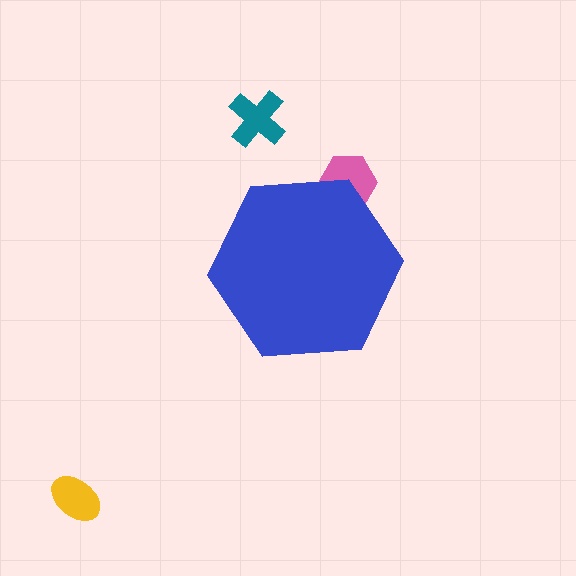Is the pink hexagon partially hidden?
Yes, the pink hexagon is partially hidden behind the blue hexagon.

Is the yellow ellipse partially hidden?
No, the yellow ellipse is fully visible.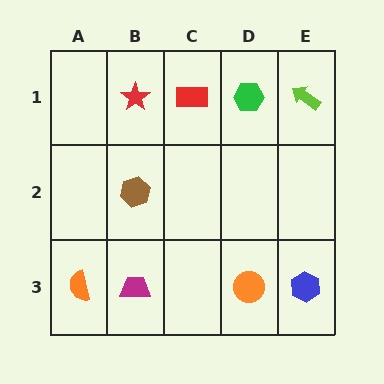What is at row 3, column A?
An orange semicircle.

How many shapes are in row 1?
4 shapes.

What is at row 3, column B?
A magenta trapezoid.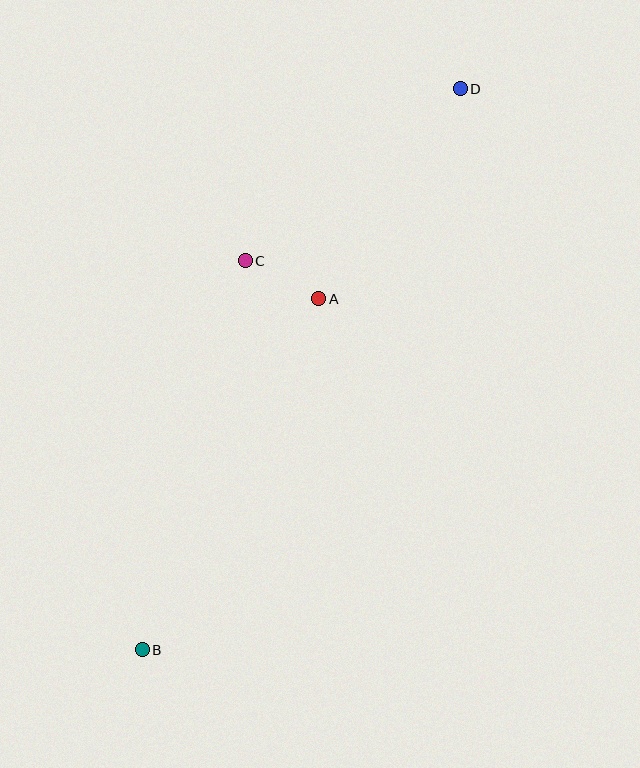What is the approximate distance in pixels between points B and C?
The distance between B and C is approximately 402 pixels.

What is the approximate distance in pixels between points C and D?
The distance between C and D is approximately 276 pixels.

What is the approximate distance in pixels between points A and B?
The distance between A and B is approximately 393 pixels.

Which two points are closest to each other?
Points A and C are closest to each other.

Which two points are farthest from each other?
Points B and D are farthest from each other.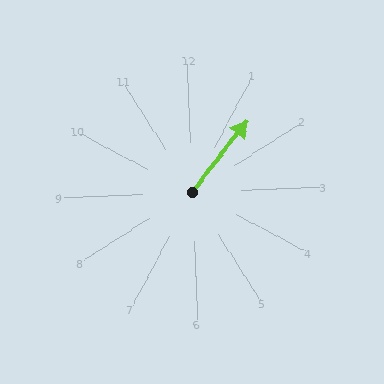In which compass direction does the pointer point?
Northeast.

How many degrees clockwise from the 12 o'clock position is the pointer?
Approximately 40 degrees.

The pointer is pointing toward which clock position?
Roughly 1 o'clock.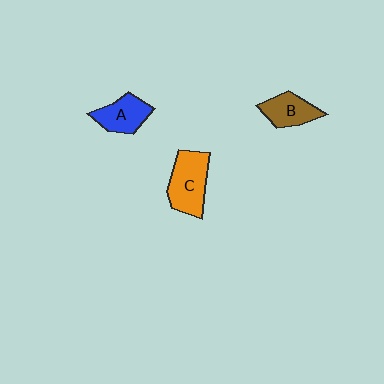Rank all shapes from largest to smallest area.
From largest to smallest: C (orange), A (blue), B (brown).